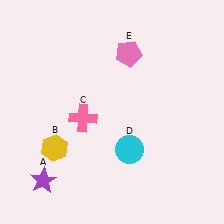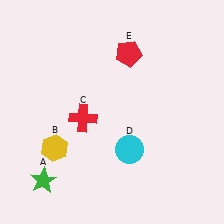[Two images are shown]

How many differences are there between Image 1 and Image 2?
There are 3 differences between the two images.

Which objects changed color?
A changed from purple to green. C changed from pink to red. E changed from pink to red.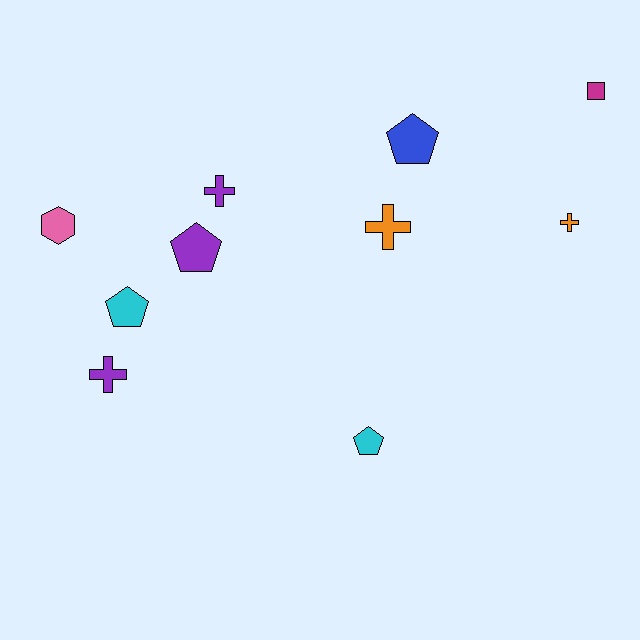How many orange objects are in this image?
There are 2 orange objects.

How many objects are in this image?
There are 10 objects.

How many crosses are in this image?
There are 4 crosses.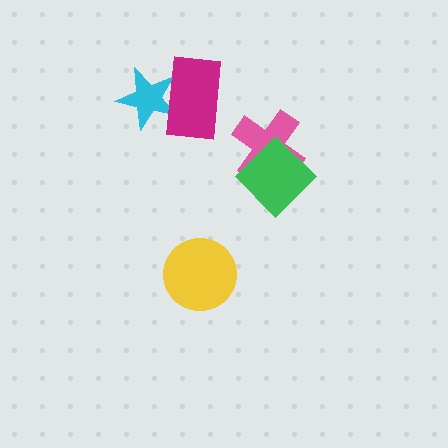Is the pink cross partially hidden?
Yes, it is partially covered by another shape.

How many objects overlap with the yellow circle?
0 objects overlap with the yellow circle.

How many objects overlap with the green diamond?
1 object overlaps with the green diamond.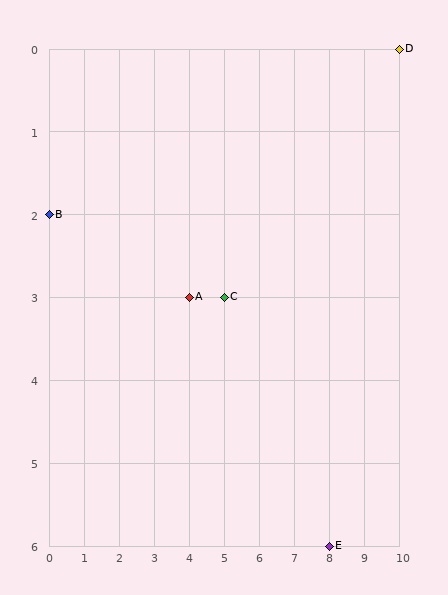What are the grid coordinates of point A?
Point A is at grid coordinates (4, 3).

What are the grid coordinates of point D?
Point D is at grid coordinates (10, 0).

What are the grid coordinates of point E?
Point E is at grid coordinates (8, 6).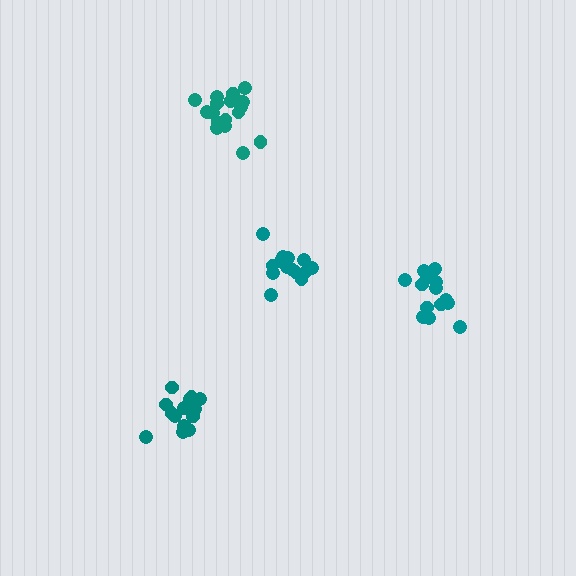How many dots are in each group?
Group 1: 15 dots, Group 2: 14 dots, Group 3: 18 dots, Group 4: 14 dots (61 total).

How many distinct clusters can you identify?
There are 4 distinct clusters.